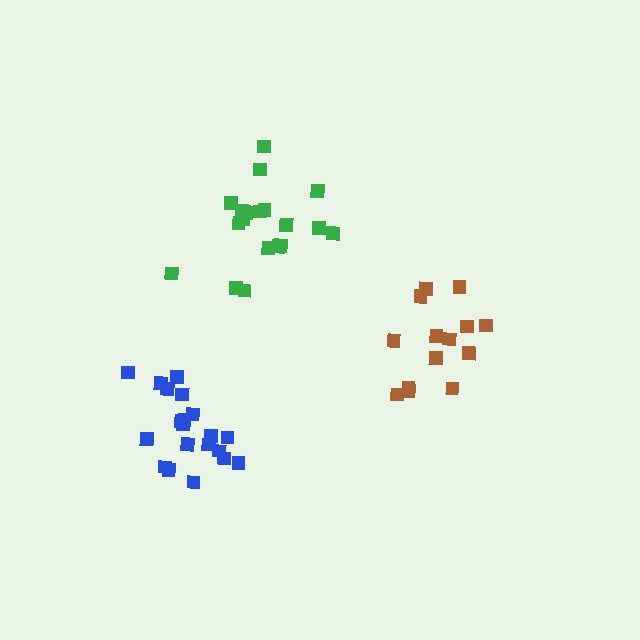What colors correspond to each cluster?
The clusters are colored: brown, blue, green.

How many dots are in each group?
Group 1: 14 dots, Group 2: 20 dots, Group 3: 19 dots (53 total).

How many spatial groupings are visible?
There are 3 spatial groupings.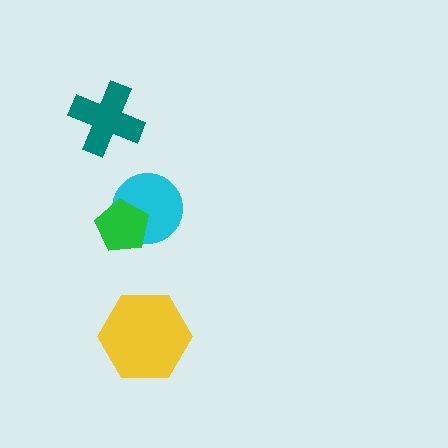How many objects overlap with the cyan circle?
1 object overlaps with the cyan circle.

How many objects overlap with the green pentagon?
1 object overlaps with the green pentagon.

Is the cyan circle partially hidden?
Yes, it is partially covered by another shape.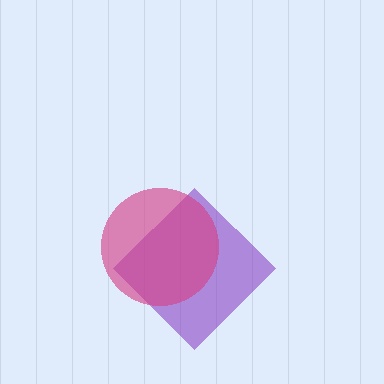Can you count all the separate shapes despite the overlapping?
Yes, there are 2 separate shapes.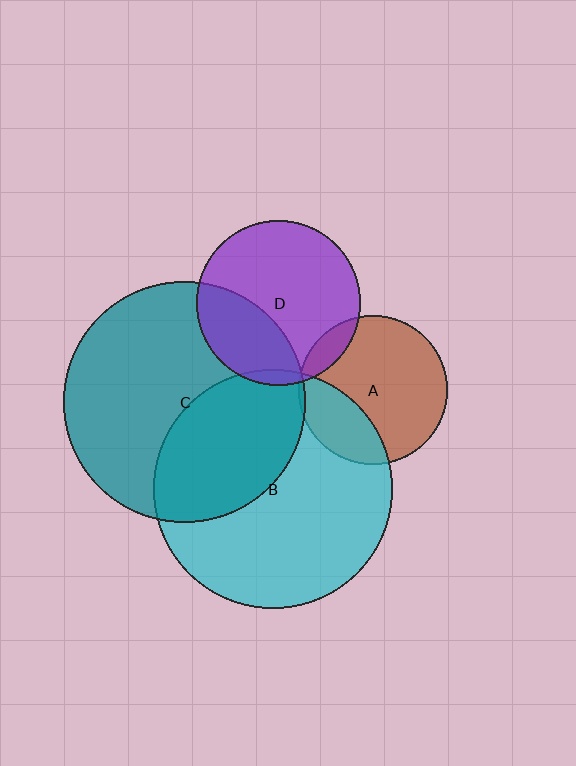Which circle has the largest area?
Circle C (teal).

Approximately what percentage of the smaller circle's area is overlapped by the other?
Approximately 40%.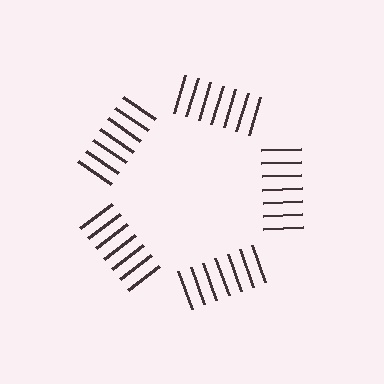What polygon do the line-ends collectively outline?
An illusory pentagon — the line segments terminate on its edges but no continuous stroke is drawn.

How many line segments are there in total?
35 — 7 along each of the 5 edges.